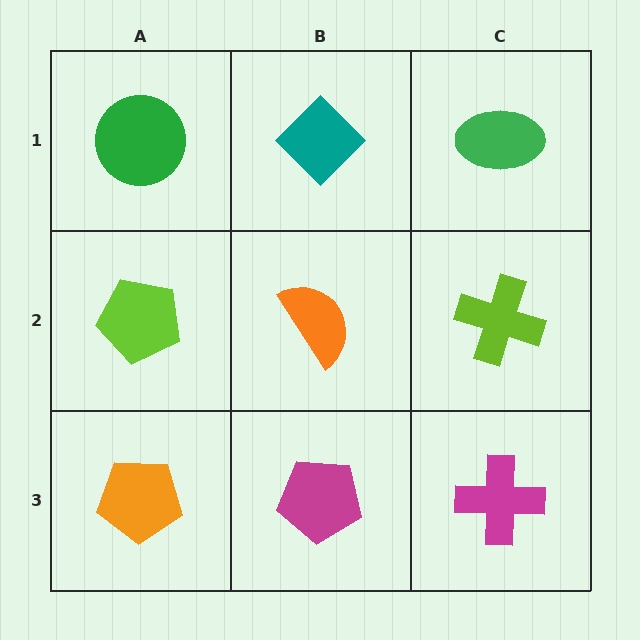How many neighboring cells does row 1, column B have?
3.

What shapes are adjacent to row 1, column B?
An orange semicircle (row 2, column B), a green circle (row 1, column A), a green ellipse (row 1, column C).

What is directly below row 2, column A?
An orange pentagon.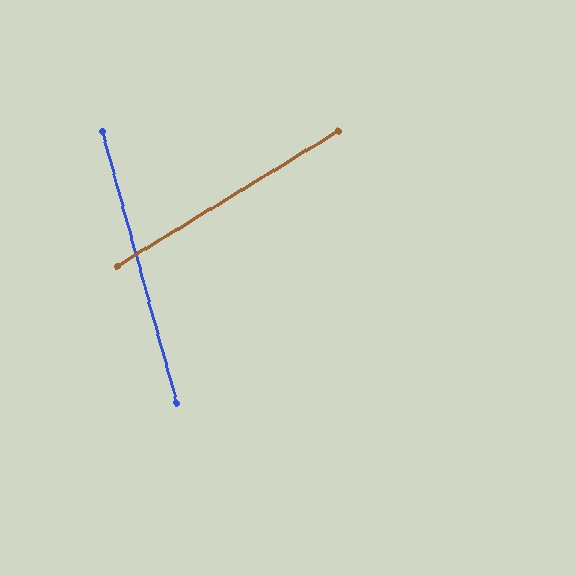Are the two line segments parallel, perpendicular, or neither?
Neither parallel nor perpendicular — they differ by about 74°.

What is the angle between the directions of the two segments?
Approximately 74 degrees.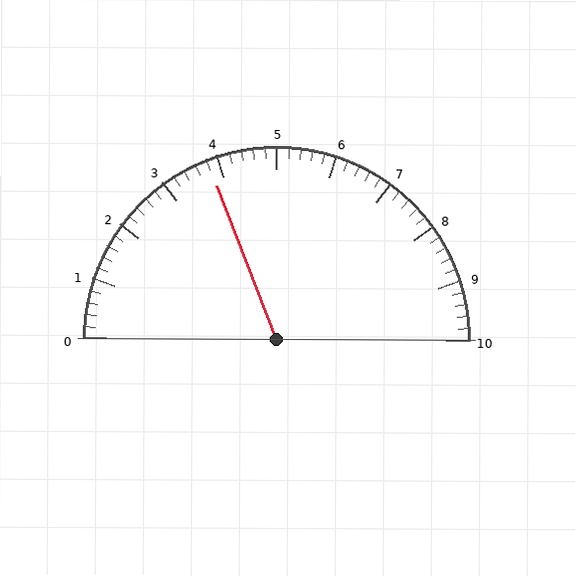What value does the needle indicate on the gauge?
The needle indicates approximately 3.8.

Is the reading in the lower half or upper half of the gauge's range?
The reading is in the lower half of the range (0 to 10).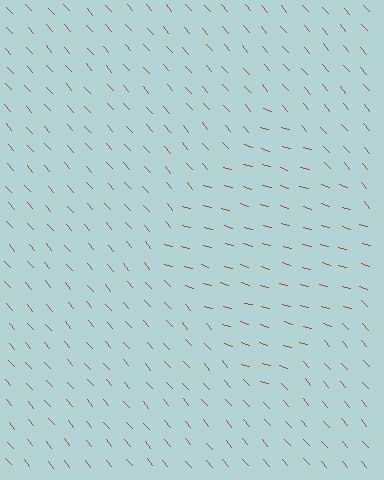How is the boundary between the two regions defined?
The boundary is defined purely by a change in line orientation (approximately 33 degrees difference). All lines are the same color and thickness.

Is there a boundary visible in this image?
Yes, there is a texture boundary formed by a change in line orientation.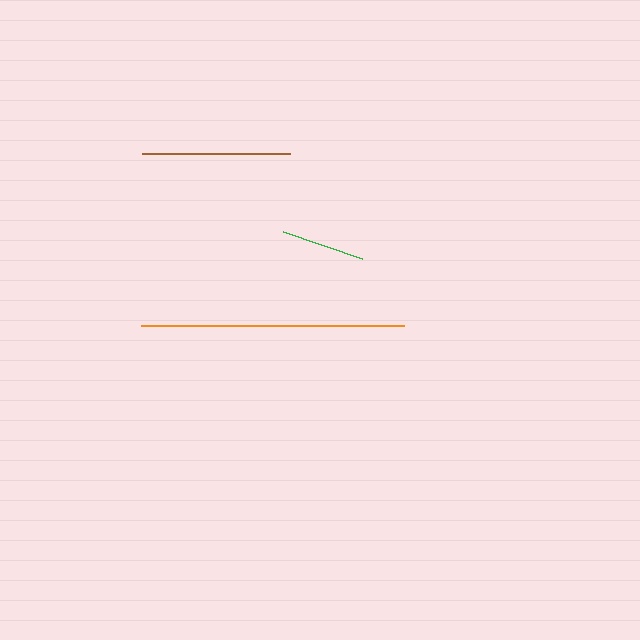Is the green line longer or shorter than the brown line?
The brown line is longer than the green line.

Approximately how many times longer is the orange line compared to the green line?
The orange line is approximately 3.1 times the length of the green line.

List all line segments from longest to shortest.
From longest to shortest: orange, brown, green.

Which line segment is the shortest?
The green line is the shortest at approximately 84 pixels.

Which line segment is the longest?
The orange line is the longest at approximately 263 pixels.